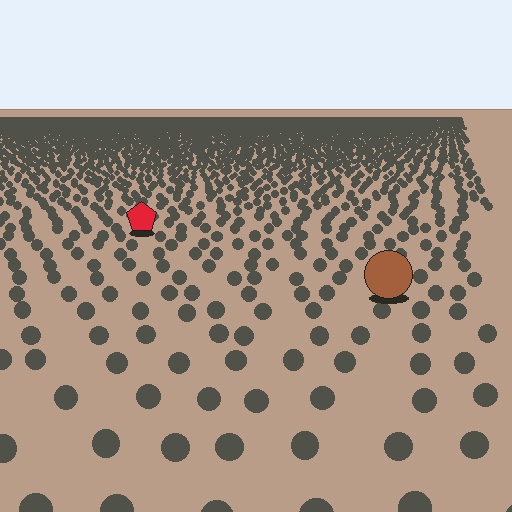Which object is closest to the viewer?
The brown circle is closest. The texture marks near it are larger and more spread out.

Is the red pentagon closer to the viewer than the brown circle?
No. The brown circle is closer — you can tell from the texture gradient: the ground texture is coarser near it.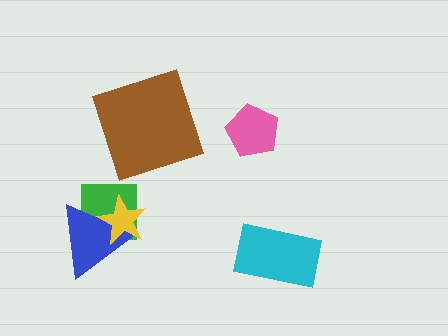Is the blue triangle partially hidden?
Yes, it is partially covered by another shape.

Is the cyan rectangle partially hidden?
No, no other shape covers it.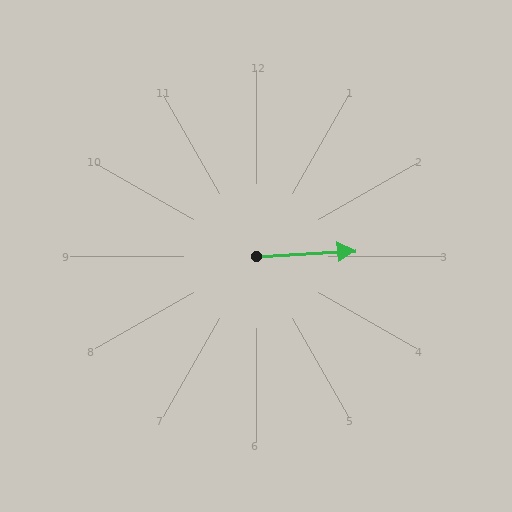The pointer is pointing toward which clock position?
Roughly 3 o'clock.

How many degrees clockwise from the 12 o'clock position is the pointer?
Approximately 87 degrees.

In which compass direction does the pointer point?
East.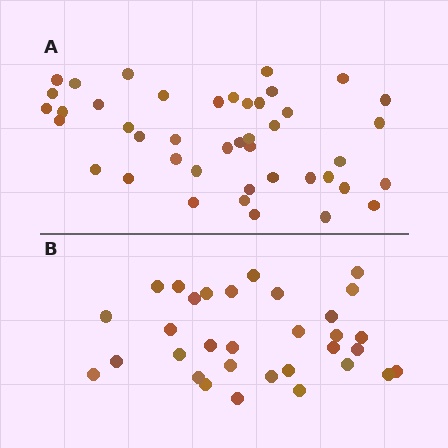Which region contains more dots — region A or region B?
Region A (the top region) has more dots.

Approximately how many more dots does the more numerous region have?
Region A has roughly 12 or so more dots than region B.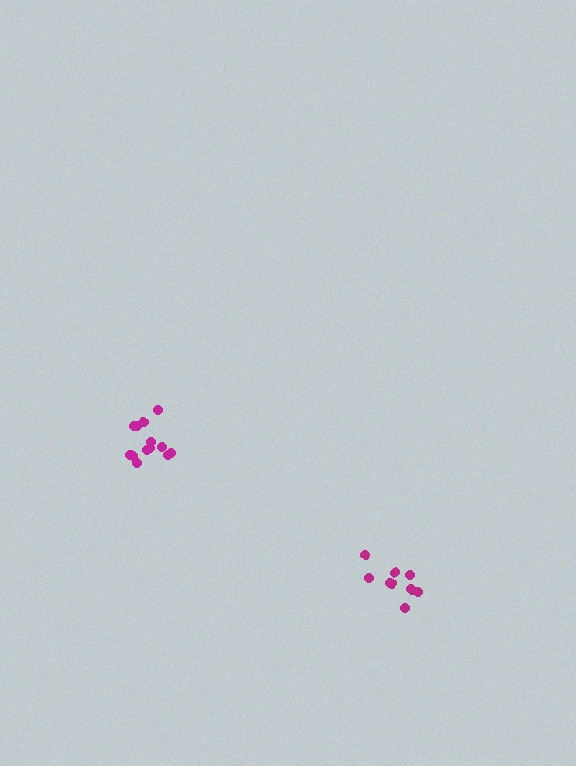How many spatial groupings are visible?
There are 2 spatial groupings.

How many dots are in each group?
Group 1: 10 dots, Group 2: 13 dots (23 total).